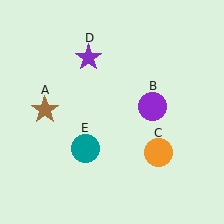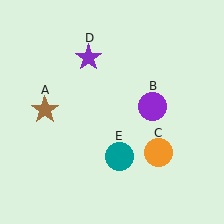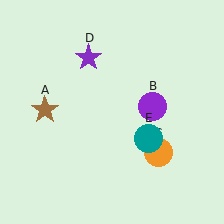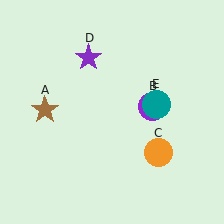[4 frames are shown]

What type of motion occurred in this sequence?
The teal circle (object E) rotated counterclockwise around the center of the scene.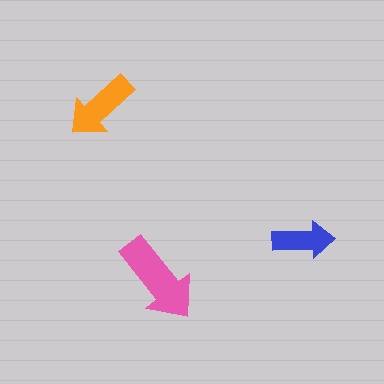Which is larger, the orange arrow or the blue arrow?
The orange one.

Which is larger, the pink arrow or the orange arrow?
The pink one.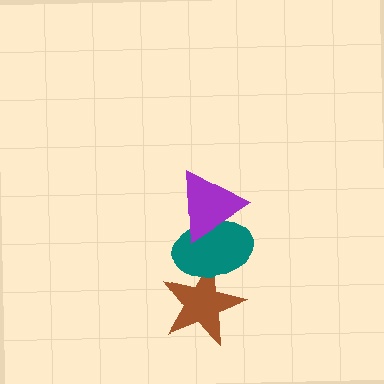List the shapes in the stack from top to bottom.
From top to bottom: the purple triangle, the teal ellipse, the brown star.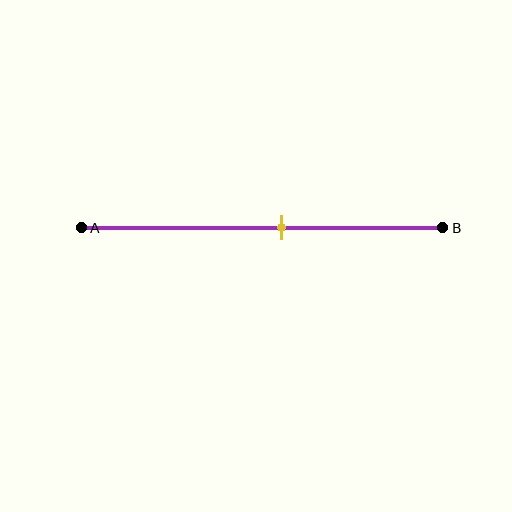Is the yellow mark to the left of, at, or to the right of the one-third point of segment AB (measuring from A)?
The yellow mark is to the right of the one-third point of segment AB.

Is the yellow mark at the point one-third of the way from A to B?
No, the mark is at about 55% from A, not at the 33% one-third point.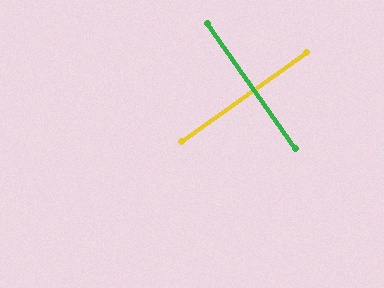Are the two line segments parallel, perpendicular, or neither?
Perpendicular — they meet at approximately 90°.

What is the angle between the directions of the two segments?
Approximately 90 degrees.